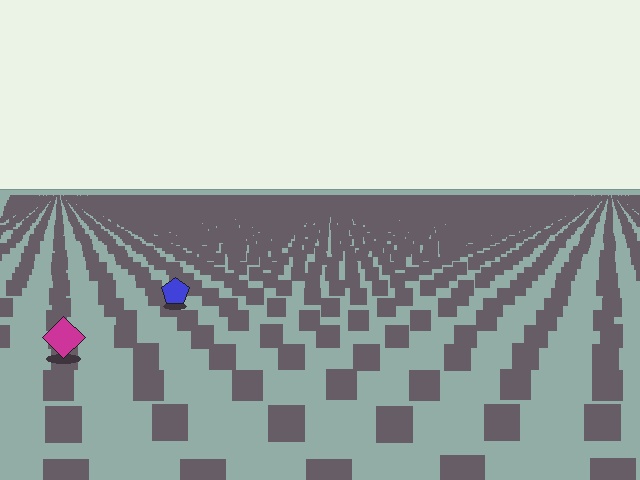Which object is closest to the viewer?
The magenta diamond is closest. The texture marks near it are larger and more spread out.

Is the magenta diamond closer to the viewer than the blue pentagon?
Yes. The magenta diamond is closer — you can tell from the texture gradient: the ground texture is coarser near it.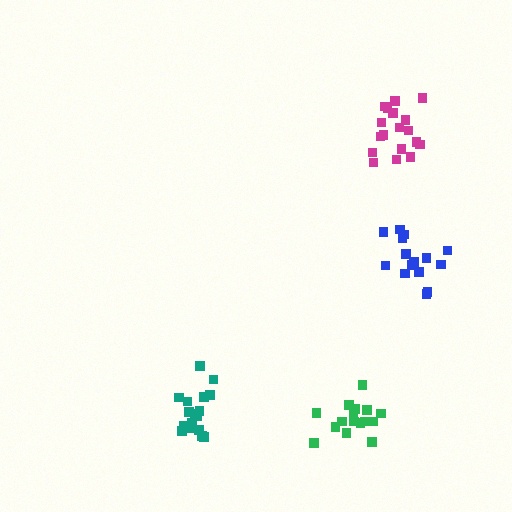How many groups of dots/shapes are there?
There are 4 groups.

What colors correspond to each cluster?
The clusters are colored: blue, magenta, green, teal.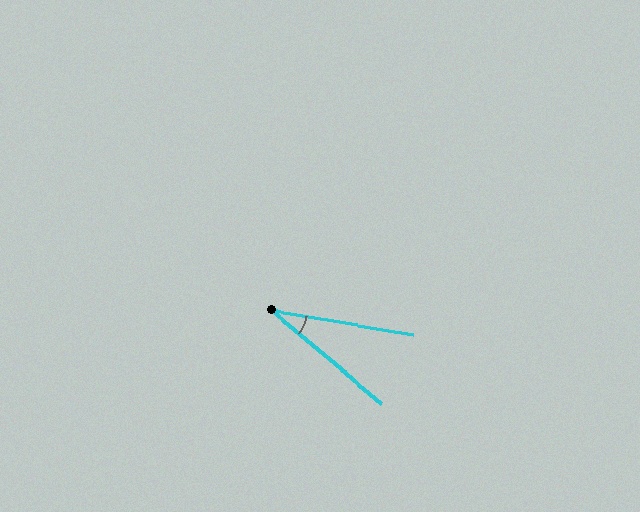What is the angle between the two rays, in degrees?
Approximately 30 degrees.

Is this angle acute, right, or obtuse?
It is acute.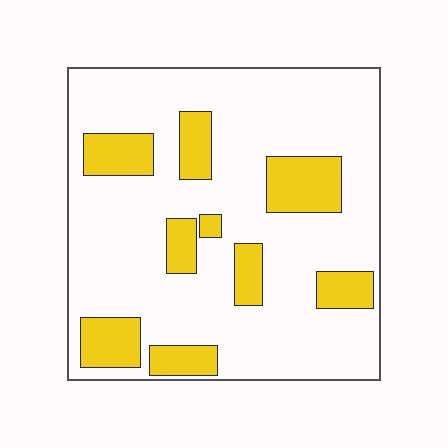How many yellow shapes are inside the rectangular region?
9.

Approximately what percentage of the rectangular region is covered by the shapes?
Approximately 20%.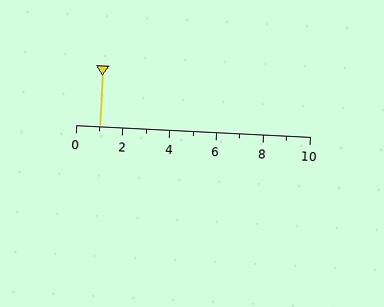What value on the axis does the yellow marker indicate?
The marker indicates approximately 1.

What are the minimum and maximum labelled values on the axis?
The axis runs from 0 to 10.